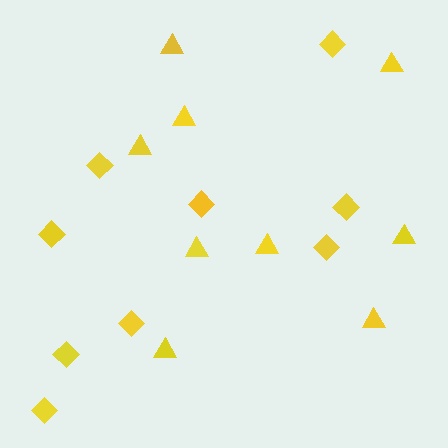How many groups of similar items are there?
There are 2 groups: one group of triangles (9) and one group of diamonds (9).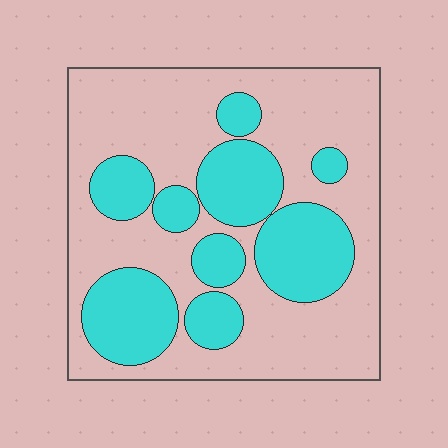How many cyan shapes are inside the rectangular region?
9.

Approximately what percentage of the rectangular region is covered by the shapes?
Approximately 35%.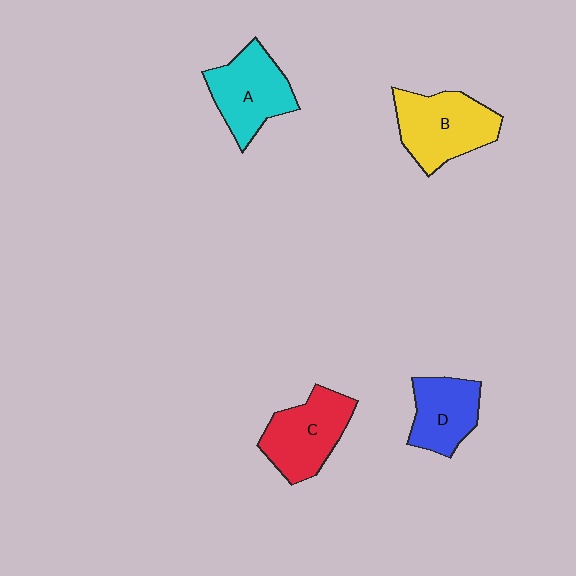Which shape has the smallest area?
Shape D (blue).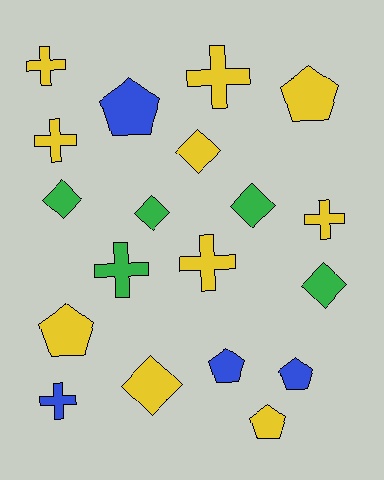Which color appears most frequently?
Yellow, with 10 objects.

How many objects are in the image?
There are 19 objects.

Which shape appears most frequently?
Cross, with 7 objects.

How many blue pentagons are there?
There are 3 blue pentagons.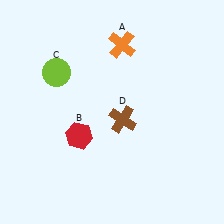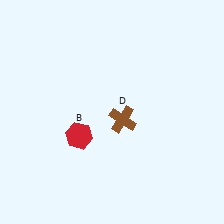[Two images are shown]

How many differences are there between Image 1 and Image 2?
There are 2 differences between the two images.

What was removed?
The orange cross (A), the lime circle (C) were removed in Image 2.